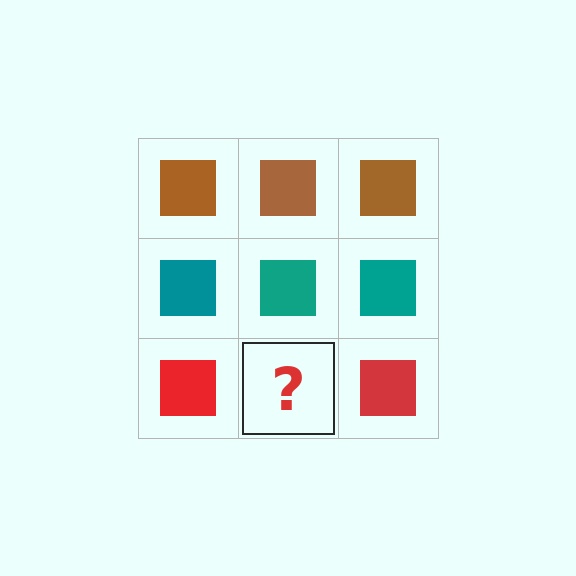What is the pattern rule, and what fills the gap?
The rule is that each row has a consistent color. The gap should be filled with a red square.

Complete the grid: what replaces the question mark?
The question mark should be replaced with a red square.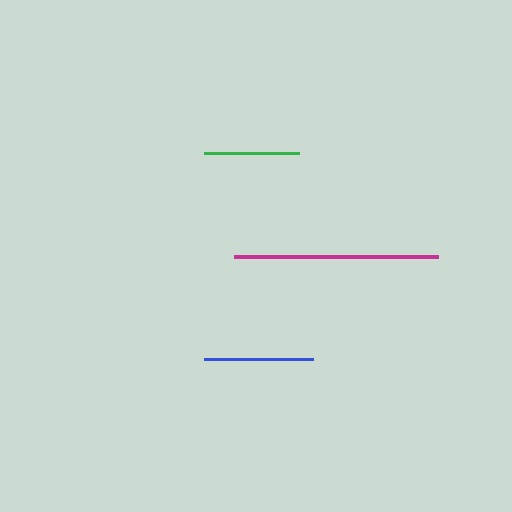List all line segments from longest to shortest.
From longest to shortest: magenta, blue, green.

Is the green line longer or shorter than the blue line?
The blue line is longer than the green line.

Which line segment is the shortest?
The green line is the shortest at approximately 95 pixels.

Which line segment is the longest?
The magenta line is the longest at approximately 203 pixels.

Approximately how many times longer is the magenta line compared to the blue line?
The magenta line is approximately 1.9 times the length of the blue line.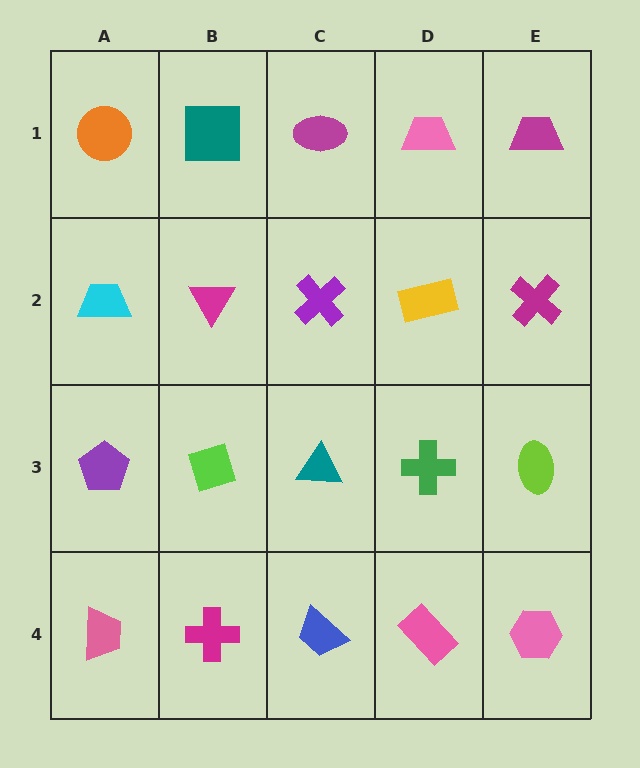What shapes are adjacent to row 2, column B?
A teal square (row 1, column B), a lime diamond (row 3, column B), a cyan trapezoid (row 2, column A), a purple cross (row 2, column C).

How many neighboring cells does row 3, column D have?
4.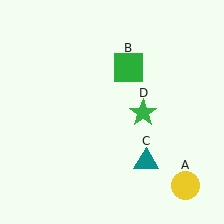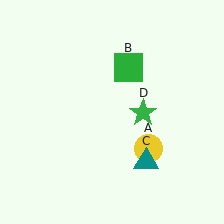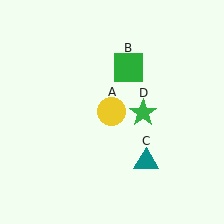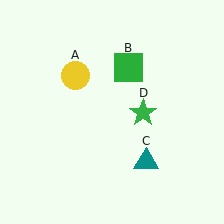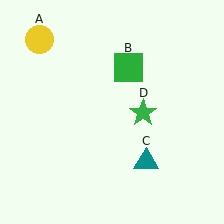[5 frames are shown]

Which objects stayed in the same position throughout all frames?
Green square (object B) and teal triangle (object C) and green star (object D) remained stationary.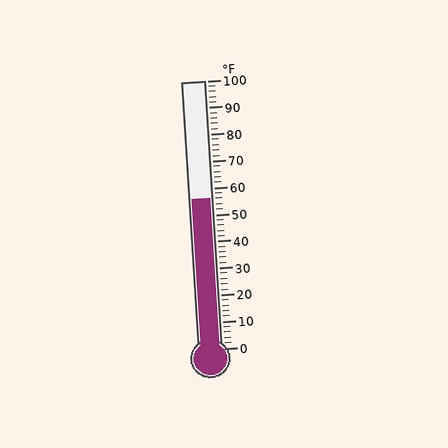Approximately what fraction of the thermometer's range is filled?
The thermometer is filled to approximately 55% of its range.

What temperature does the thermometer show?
The thermometer shows approximately 56°F.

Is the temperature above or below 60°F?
The temperature is below 60°F.